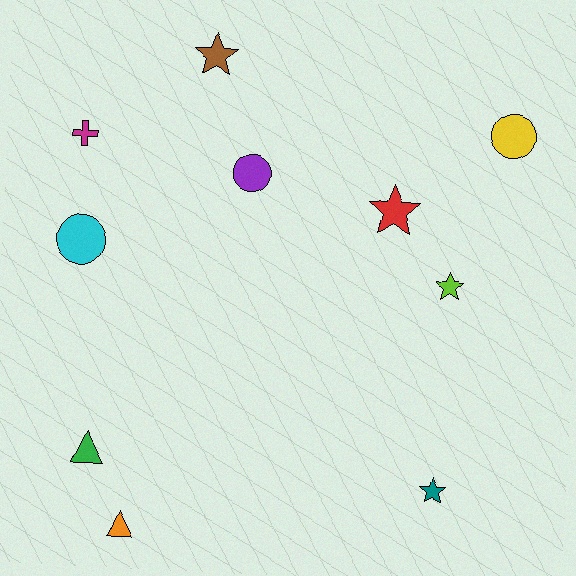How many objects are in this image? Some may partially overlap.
There are 10 objects.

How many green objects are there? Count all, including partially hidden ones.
There is 1 green object.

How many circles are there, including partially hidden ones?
There are 3 circles.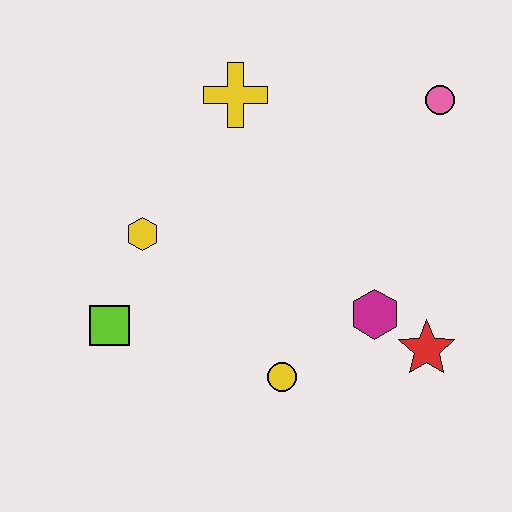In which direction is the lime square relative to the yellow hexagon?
The lime square is below the yellow hexagon.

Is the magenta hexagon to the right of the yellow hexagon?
Yes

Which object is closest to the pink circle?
The yellow cross is closest to the pink circle.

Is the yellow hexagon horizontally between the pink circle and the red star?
No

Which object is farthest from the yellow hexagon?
The pink circle is farthest from the yellow hexagon.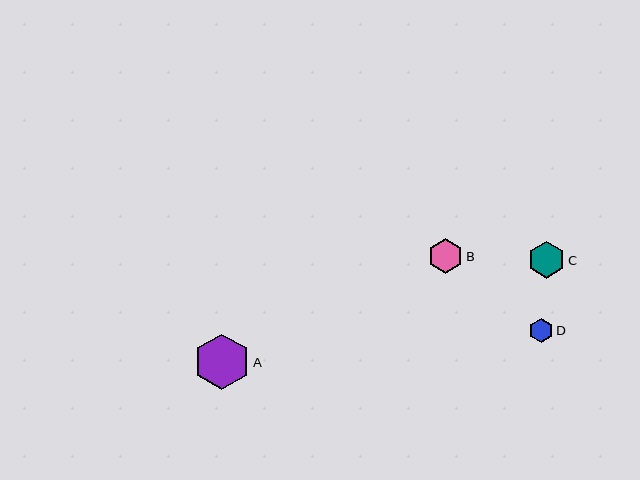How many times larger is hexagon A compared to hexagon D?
Hexagon A is approximately 2.3 times the size of hexagon D.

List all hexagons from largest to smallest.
From largest to smallest: A, C, B, D.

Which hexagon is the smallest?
Hexagon D is the smallest with a size of approximately 24 pixels.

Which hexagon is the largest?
Hexagon A is the largest with a size of approximately 56 pixels.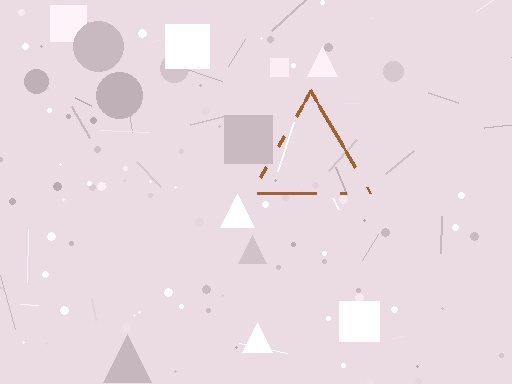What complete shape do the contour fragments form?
The contour fragments form a triangle.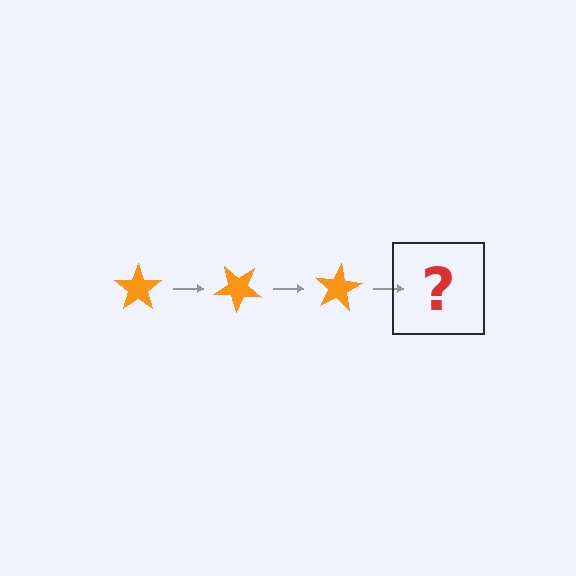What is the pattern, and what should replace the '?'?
The pattern is that the star rotates 40 degrees each step. The '?' should be an orange star rotated 120 degrees.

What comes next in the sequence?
The next element should be an orange star rotated 120 degrees.